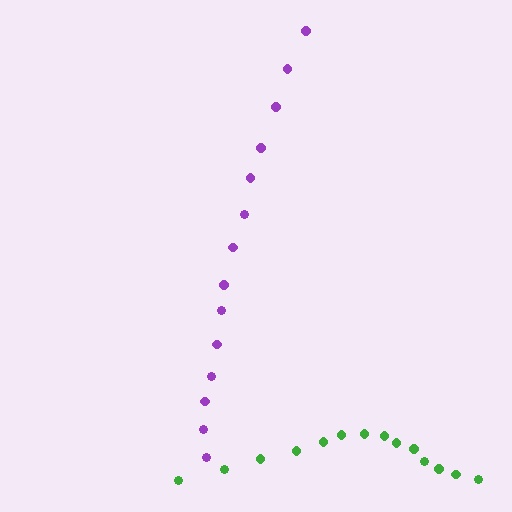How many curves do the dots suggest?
There are 2 distinct paths.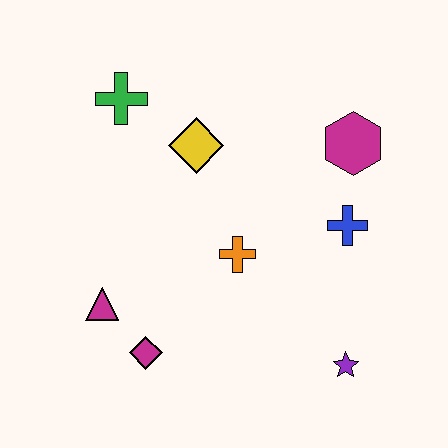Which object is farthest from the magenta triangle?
The magenta hexagon is farthest from the magenta triangle.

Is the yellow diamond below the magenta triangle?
No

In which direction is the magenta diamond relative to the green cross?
The magenta diamond is below the green cross.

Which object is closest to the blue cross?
The magenta hexagon is closest to the blue cross.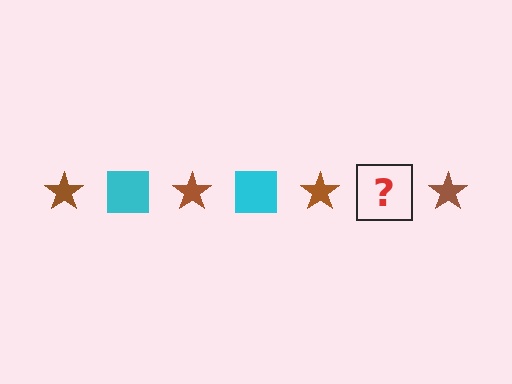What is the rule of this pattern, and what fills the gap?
The rule is that the pattern alternates between brown star and cyan square. The gap should be filled with a cyan square.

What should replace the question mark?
The question mark should be replaced with a cyan square.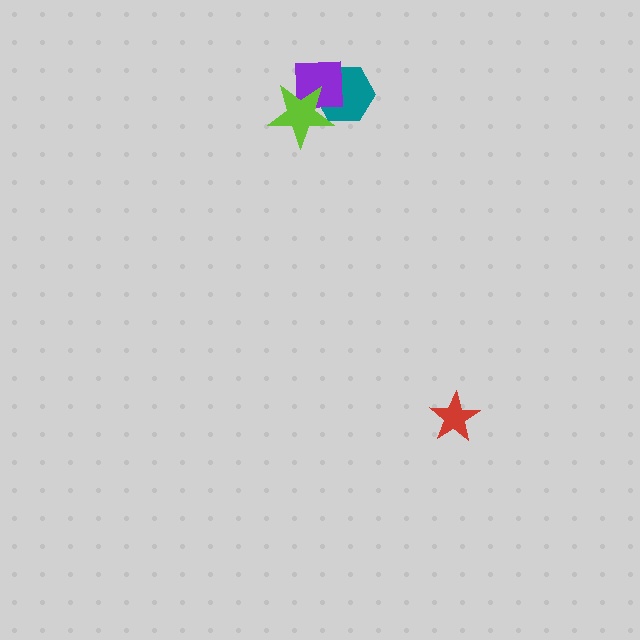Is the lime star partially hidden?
No, no other shape covers it.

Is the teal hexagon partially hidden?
Yes, it is partially covered by another shape.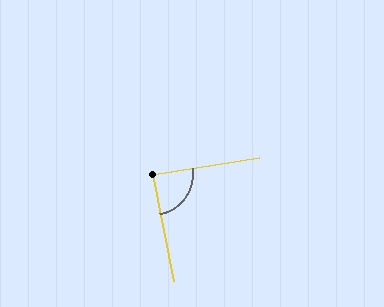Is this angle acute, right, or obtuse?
It is approximately a right angle.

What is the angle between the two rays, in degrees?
Approximately 88 degrees.